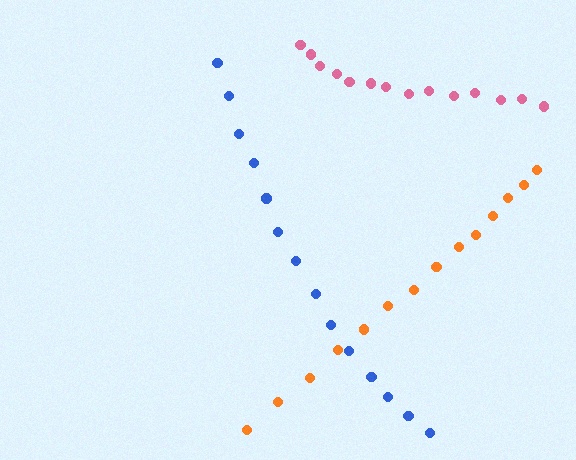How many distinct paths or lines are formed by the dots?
There are 3 distinct paths.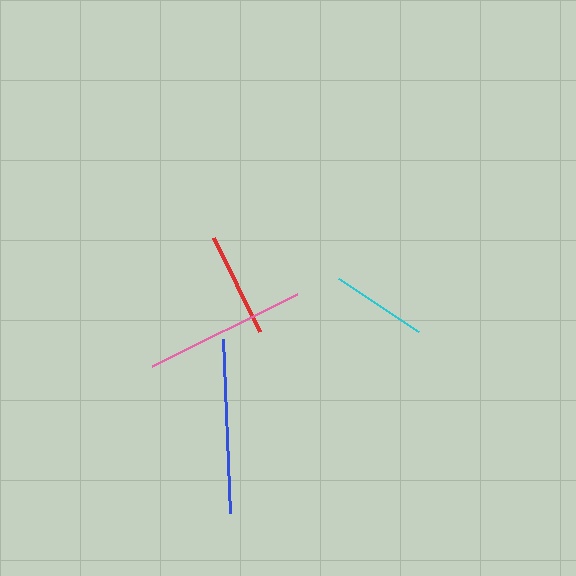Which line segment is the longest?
The blue line is the longest at approximately 174 pixels.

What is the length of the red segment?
The red segment is approximately 105 pixels long.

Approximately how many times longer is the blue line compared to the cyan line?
The blue line is approximately 1.8 times the length of the cyan line.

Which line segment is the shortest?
The cyan line is the shortest at approximately 96 pixels.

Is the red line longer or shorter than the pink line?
The pink line is longer than the red line.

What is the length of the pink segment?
The pink segment is approximately 162 pixels long.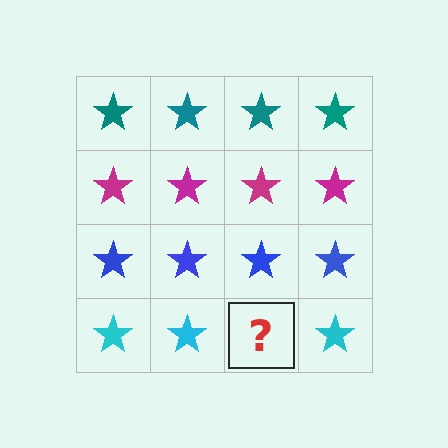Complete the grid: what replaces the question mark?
The question mark should be replaced with a cyan star.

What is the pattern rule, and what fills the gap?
The rule is that each row has a consistent color. The gap should be filled with a cyan star.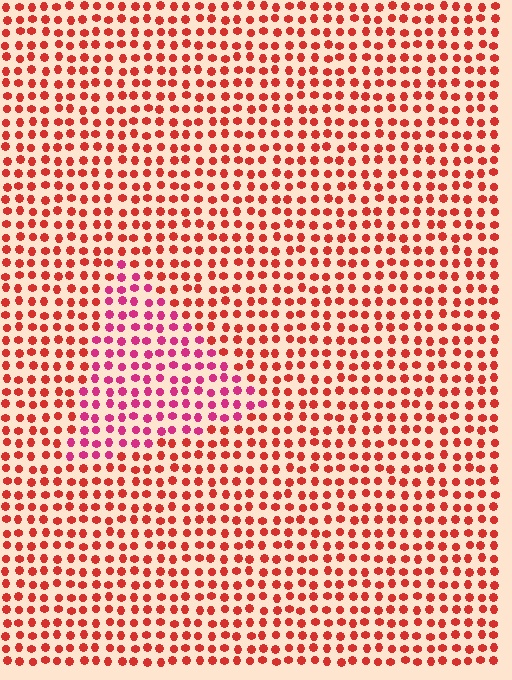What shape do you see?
I see a triangle.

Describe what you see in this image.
The image is filled with small red elements in a uniform arrangement. A triangle-shaped region is visible where the elements are tinted to a slightly different hue, forming a subtle color boundary.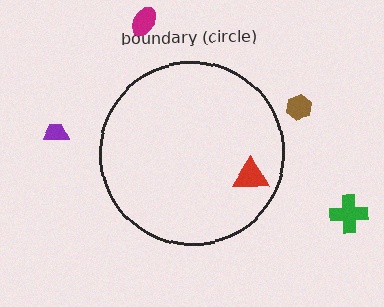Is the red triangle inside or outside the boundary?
Inside.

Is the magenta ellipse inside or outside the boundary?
Outside.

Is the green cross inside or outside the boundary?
Outside.